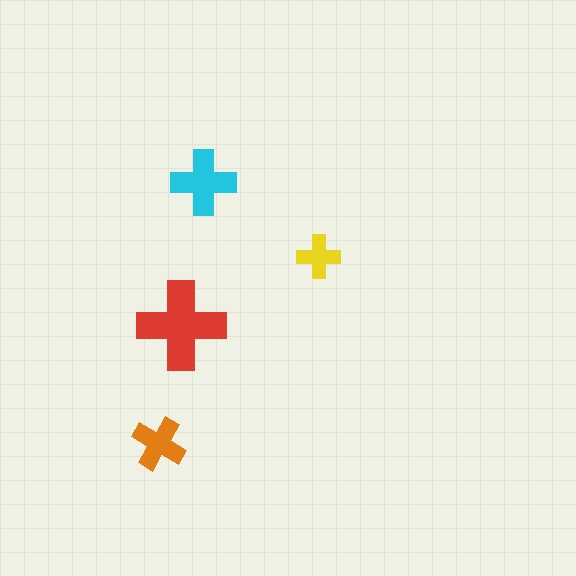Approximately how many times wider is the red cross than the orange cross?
About 1.5 times wider.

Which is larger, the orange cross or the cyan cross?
The cyan one.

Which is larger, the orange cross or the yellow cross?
The orange one.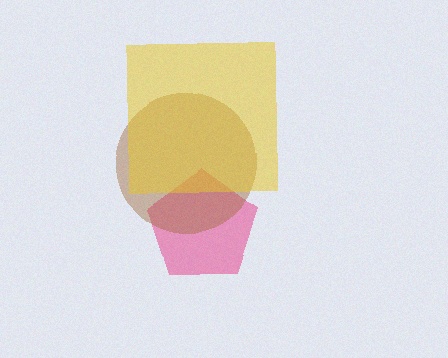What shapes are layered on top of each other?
The layered shapes are: a pink pentagon, a brown circle, a yellow square.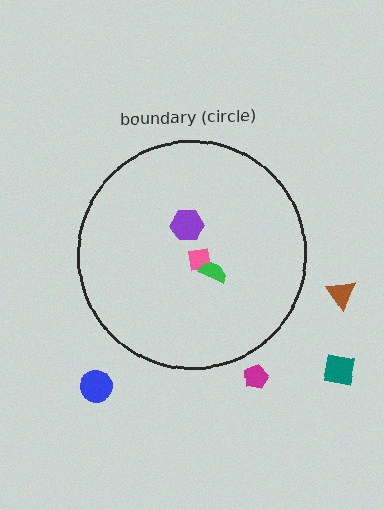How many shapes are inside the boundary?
3 inside, 4 outside.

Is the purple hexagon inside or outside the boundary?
Inside.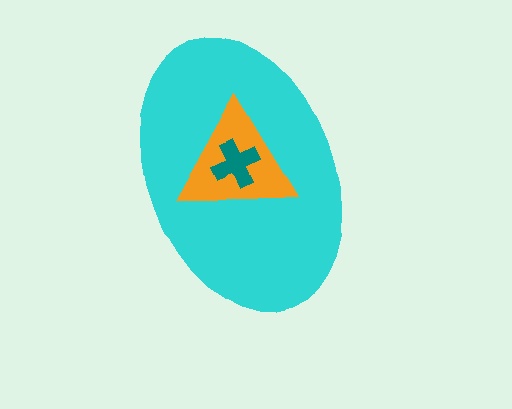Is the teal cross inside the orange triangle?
Yes.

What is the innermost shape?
The teal cross.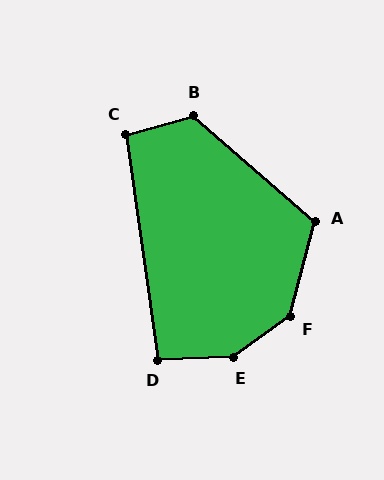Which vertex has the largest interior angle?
E, at approximately 146 degrees.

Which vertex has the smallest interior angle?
D, at approximately 96 degrees.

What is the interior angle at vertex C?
Approximately 98 degrees (obtuse).